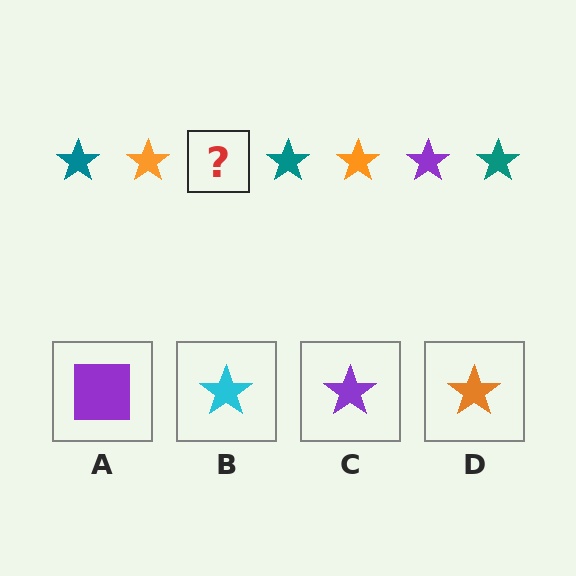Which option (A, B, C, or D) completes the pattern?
C.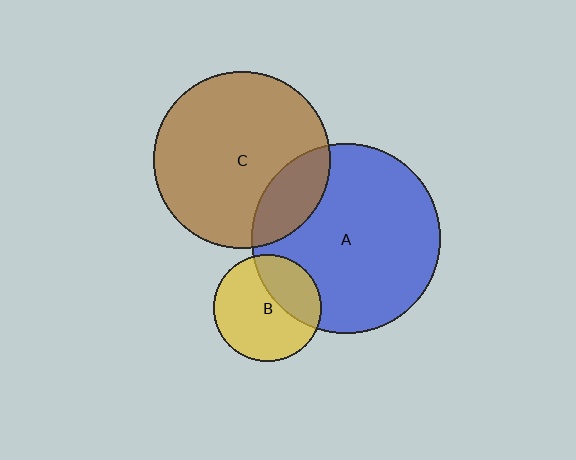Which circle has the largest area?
Circle A (blue).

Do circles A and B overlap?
Yes.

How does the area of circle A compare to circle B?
Approximately 3.1 times.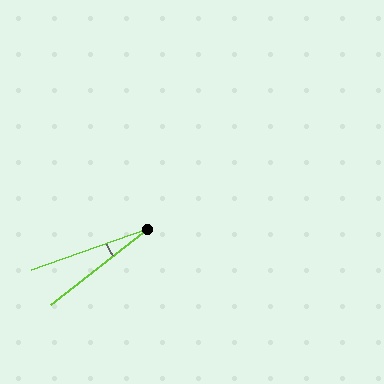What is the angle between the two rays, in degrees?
Approximately 19 degrees.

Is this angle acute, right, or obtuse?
It is acute.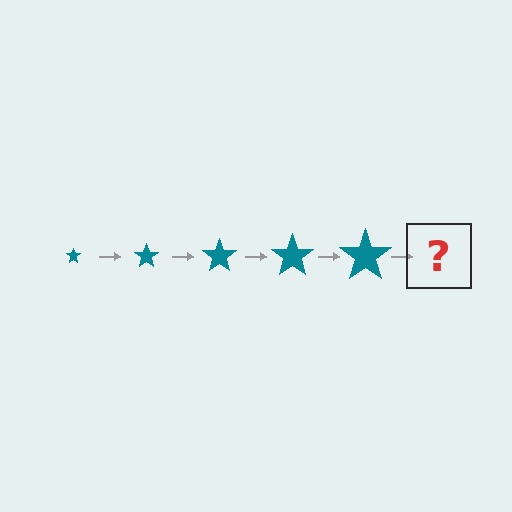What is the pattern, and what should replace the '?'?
The pattern is that the star gets progressively larger each step. The '?' should be a teal star, larger than the previous one.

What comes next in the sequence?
The next element should be a teal star, larger than the previous one.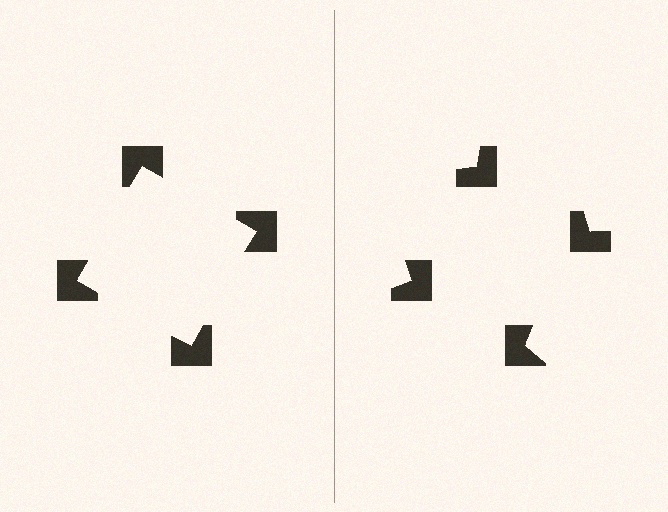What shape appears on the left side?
An illusory square.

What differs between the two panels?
The notched squares are positioned identically on both sides; only the wedge orientations differ. On the left they align to a square; on the right they are misaligned.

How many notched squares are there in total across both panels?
8 — 4 on each side.